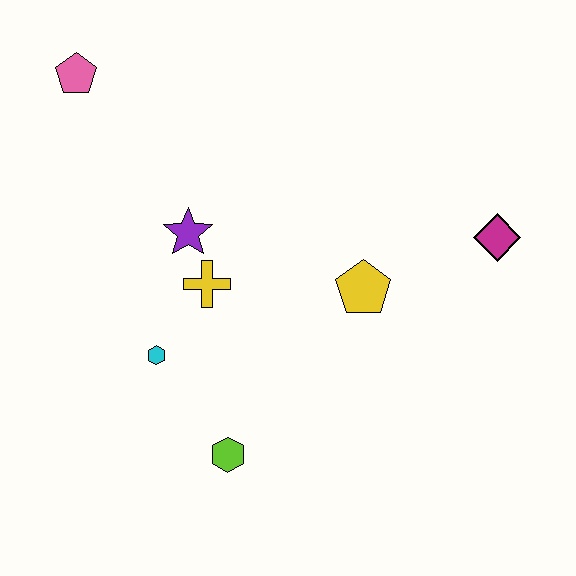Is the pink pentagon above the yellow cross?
Yes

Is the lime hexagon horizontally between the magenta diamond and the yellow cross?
Yes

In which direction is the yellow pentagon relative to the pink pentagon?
The yellow pentagon is to the right of the pink pentagon.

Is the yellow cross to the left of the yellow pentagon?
Yes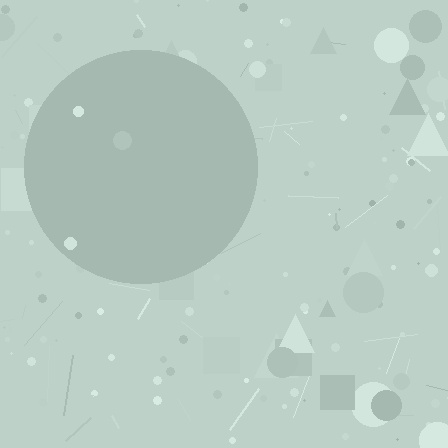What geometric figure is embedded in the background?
A circle is embedded in the background.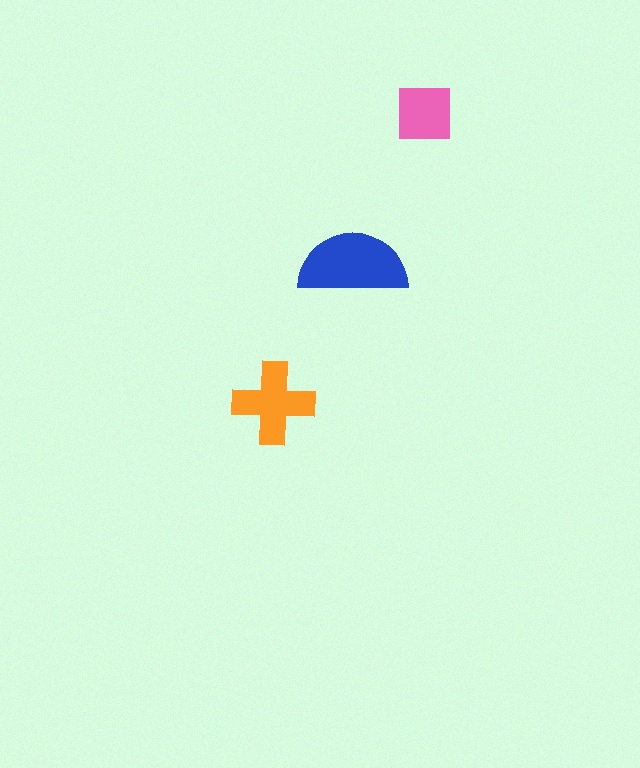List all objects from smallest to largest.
The pink square, the orange cross, the blue semicircle.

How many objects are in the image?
There are 3 objects in the image.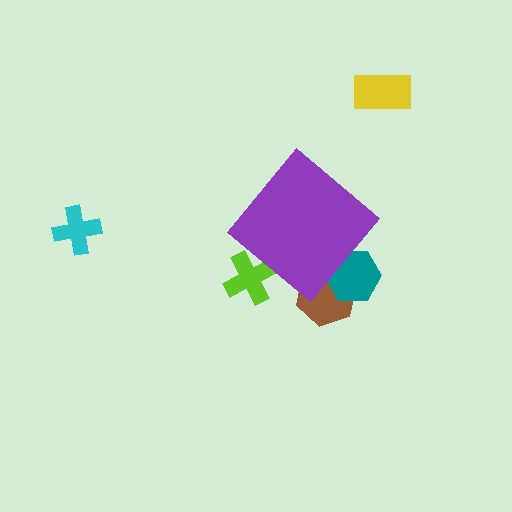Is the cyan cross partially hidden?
No, the cyan cross is fully visible.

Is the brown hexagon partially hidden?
Yes, the brown hexagon is partially hidden behind the purple diamond.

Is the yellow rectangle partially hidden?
No, the yellow rectangle is fully visible.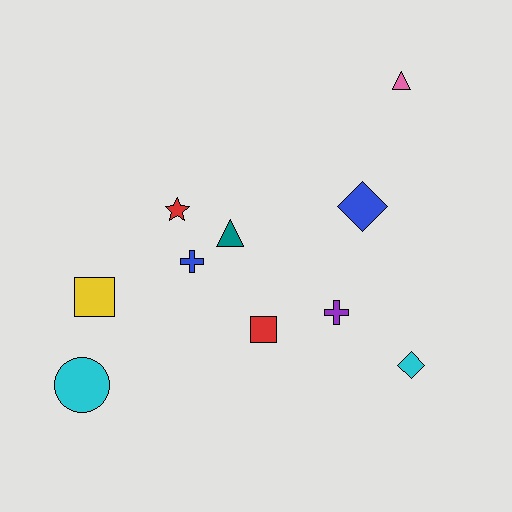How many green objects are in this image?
There are no green objects.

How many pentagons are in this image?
There are no pentagons.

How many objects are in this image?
There are 10 objects.